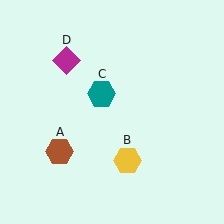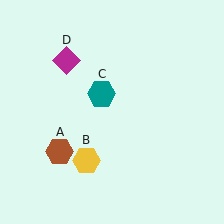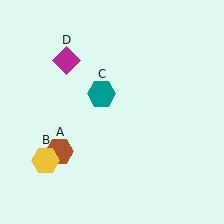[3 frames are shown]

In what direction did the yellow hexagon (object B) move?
The yellow hexagon (object B) moved left.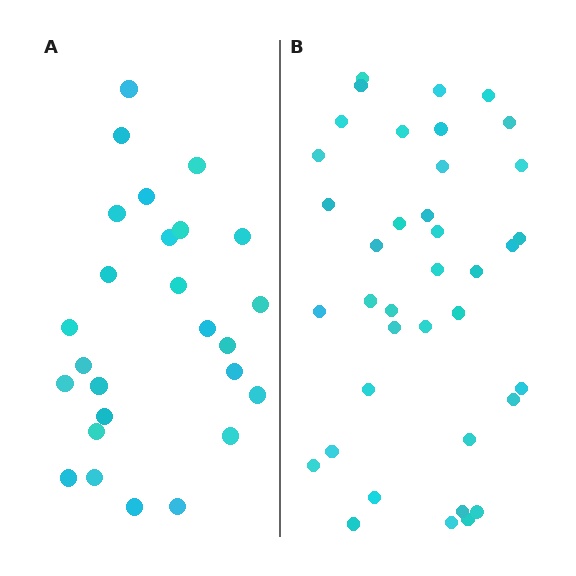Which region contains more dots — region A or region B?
Region B (the right region) has more dots.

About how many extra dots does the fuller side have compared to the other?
Region B has roughly 12 or so more dots than region A.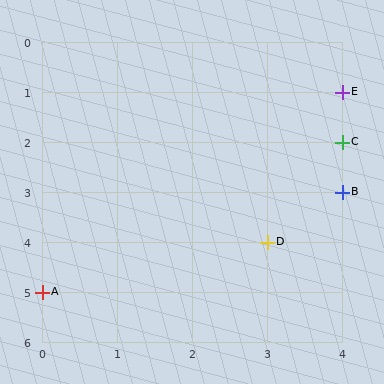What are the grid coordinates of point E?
Point E is at grid coordinates (4, 1).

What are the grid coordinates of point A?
Point A is at grid coordinates (0, 5).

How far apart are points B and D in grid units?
Points B and D are 1 column and 1 row apart (about 1.4 grid units diagonally).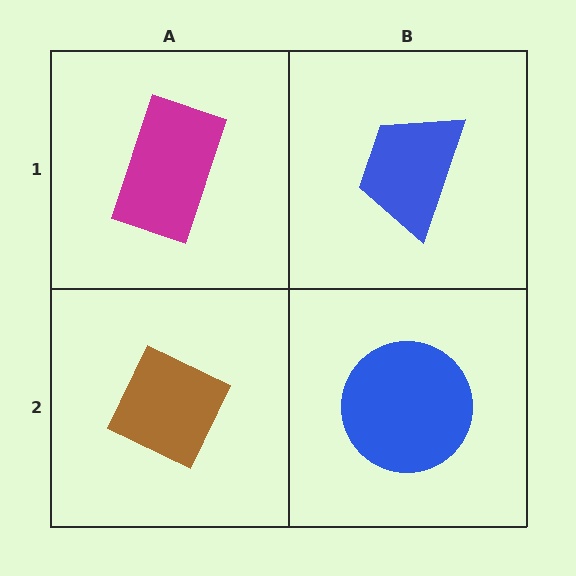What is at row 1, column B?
A blue trapezoid.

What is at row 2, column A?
A brown diamond.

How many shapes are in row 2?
2 shapes.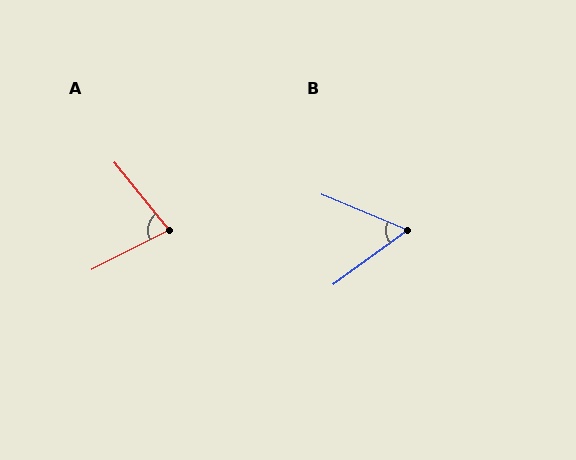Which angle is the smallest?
B, at approximately 59 degrees.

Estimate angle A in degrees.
Approximately 78 degrees.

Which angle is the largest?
A, at approximately 78 degrees.